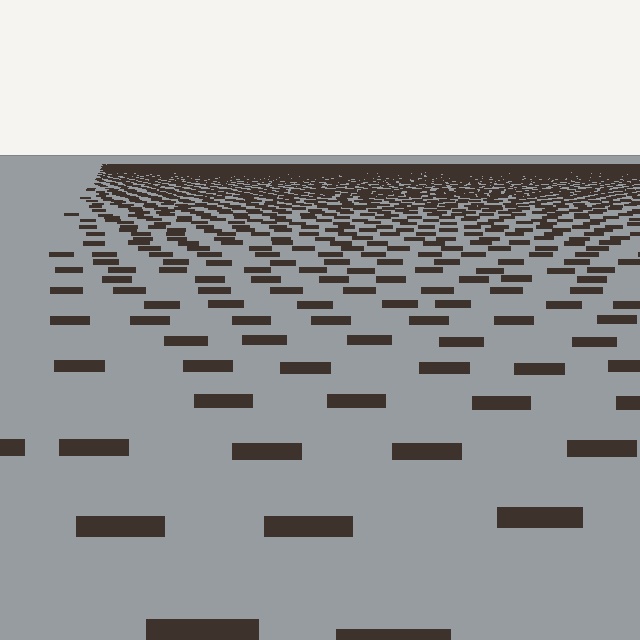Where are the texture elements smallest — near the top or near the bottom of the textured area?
Near the top.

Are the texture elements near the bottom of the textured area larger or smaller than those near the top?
Larger. Near the bottom, elements are closer to the viewer and appear at a bigger on-screen size.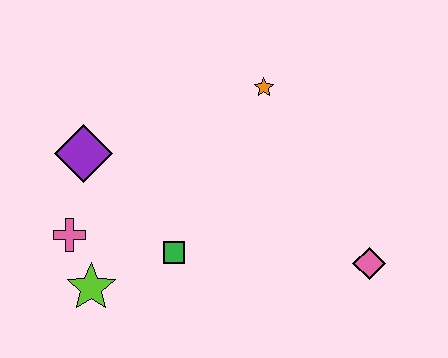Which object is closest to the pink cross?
The lime star is closest to the pink cross.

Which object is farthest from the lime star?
The pink diamond is farthest from the lime star.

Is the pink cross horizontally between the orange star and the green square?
No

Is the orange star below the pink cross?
No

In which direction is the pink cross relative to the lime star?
The pink cross is above the lime star.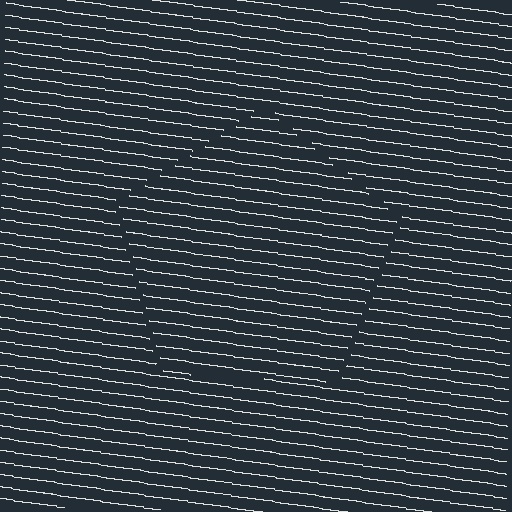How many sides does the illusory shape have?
5 sides — the line-ends trace a pentagon.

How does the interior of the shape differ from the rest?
The interior of the shape contains the same grating, shifted by half a period — the contour is defined by the phase discontinuity where line-ends from the inner and outer gratings abut.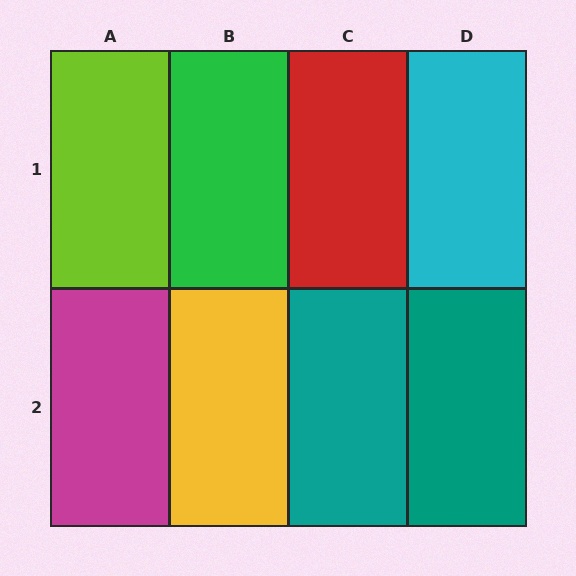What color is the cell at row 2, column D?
Teal.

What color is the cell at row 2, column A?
Magenta.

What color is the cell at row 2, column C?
Teal.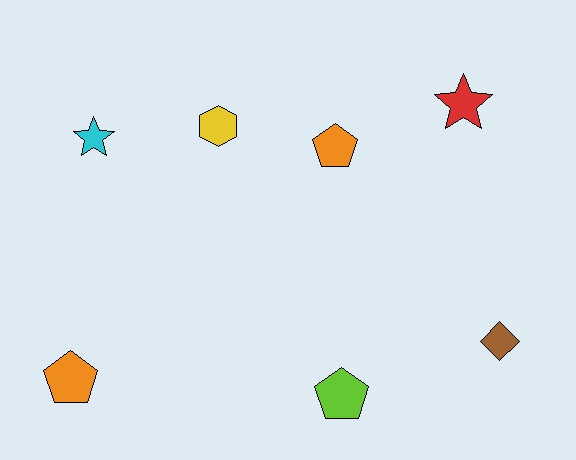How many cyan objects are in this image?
There is 1 cyan object.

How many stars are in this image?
There are 2 stars.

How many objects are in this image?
There are 7 objects.